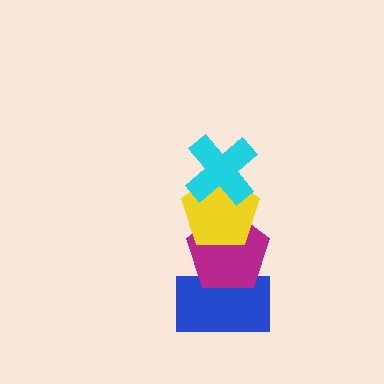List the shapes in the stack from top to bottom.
From top to bottom: the cyan cross, the yellow pentagon, the magenta pentagon, the blue rectangle.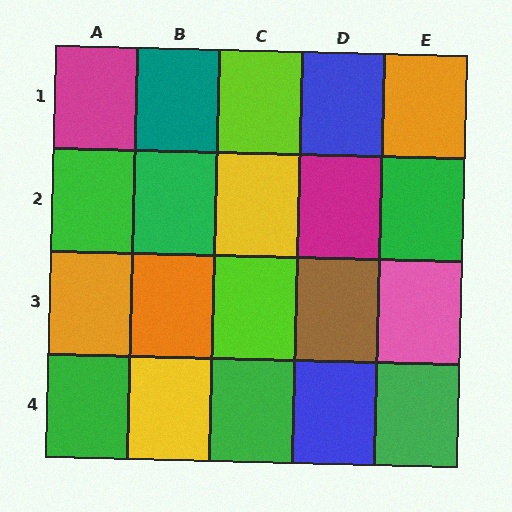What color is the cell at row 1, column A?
Magenta.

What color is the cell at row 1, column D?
Blue.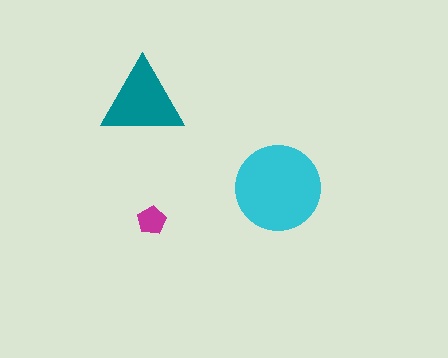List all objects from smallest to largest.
The magenta pentagon, the teal triangle, the cyan circle.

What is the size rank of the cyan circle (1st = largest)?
1st.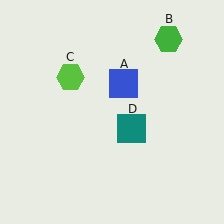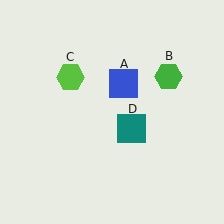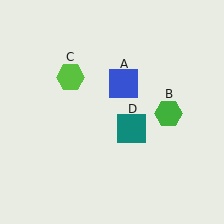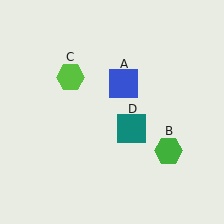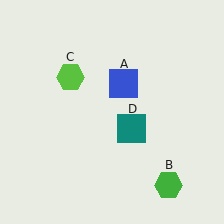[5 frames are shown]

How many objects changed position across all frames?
1 object changed position: green hexagon (object B).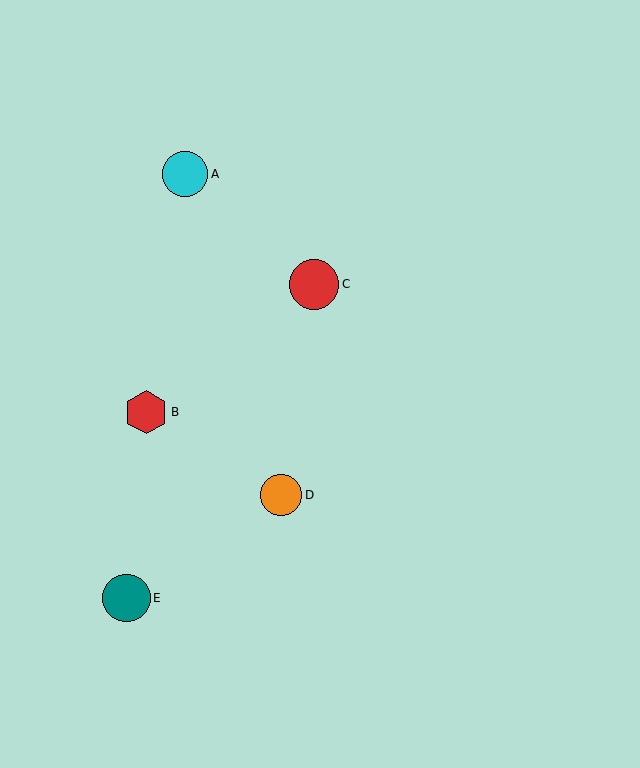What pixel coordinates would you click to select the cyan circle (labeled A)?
Click at (185, 174) to select the cyan circle A.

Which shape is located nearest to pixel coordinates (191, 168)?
The cyan circle (labeled A) at (185, 174) is nearest to that location.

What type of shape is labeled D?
Shape D is an orange circle.